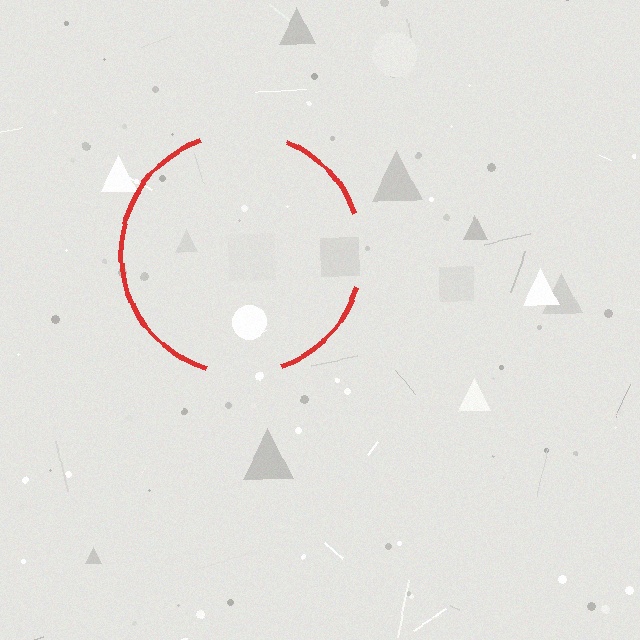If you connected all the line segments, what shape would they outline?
They would outline a circle.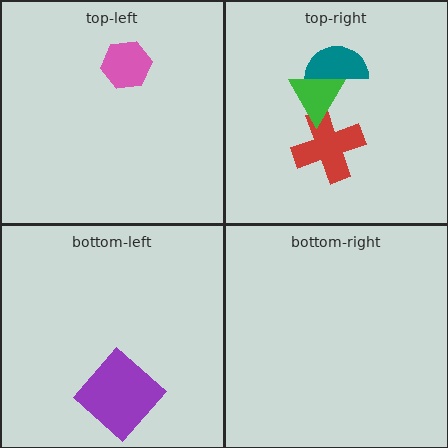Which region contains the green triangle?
The top-right region.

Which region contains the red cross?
The top-right region.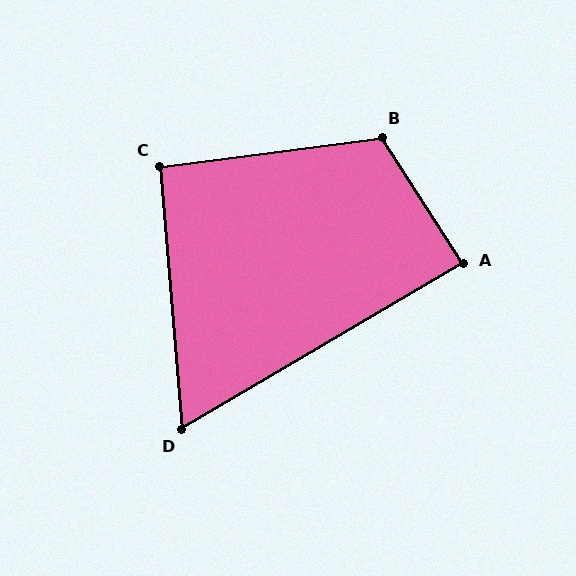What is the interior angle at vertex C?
Approximately 92 degrees (approximately right).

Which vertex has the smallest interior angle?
D, at approximately 64 degrees.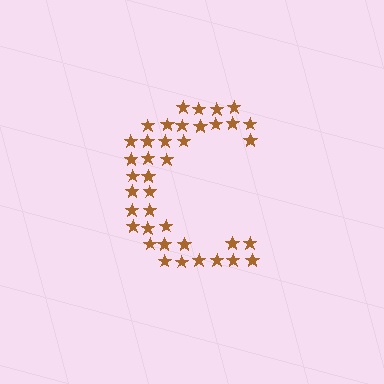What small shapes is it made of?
It is made of small stars.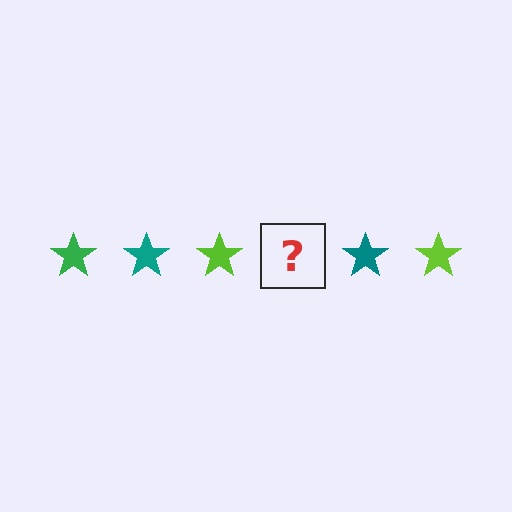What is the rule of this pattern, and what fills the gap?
The rule is that the pattern cycles through green, teal, lime stars. The gap should be filled with a green star.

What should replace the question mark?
The question mark should be replaced with a green star.